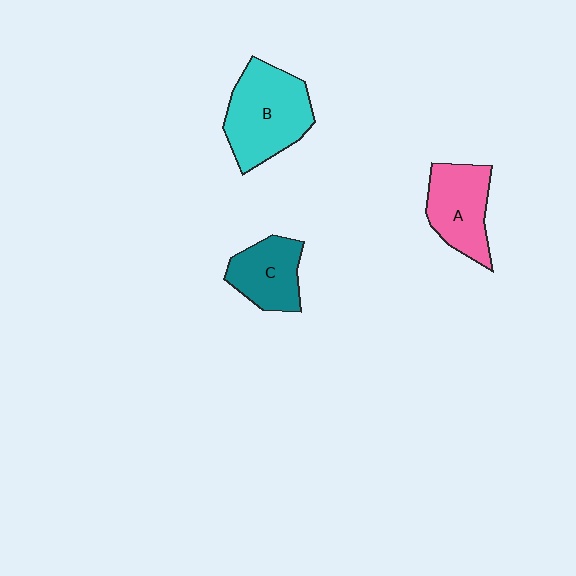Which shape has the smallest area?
Shape C (teal).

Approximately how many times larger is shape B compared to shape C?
Approximately 1.5 times.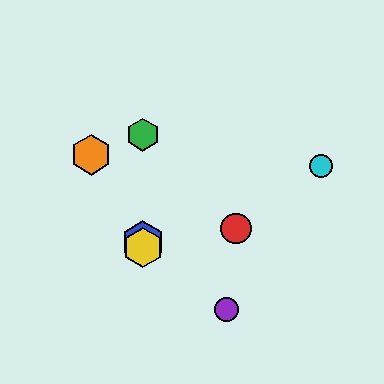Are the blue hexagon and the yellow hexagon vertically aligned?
Yes, both are at x≈143.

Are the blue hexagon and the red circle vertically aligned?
No, the blue hexagon is at x≈143 and the red circle is at x≈236.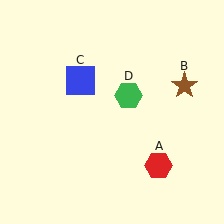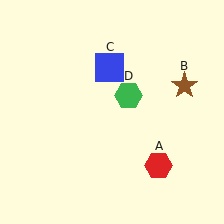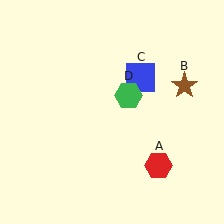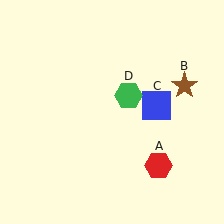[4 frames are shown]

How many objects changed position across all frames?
1 object changed position: blue square (object C).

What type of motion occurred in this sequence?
The blue square (object C) rotated clockwise around the center of the scene.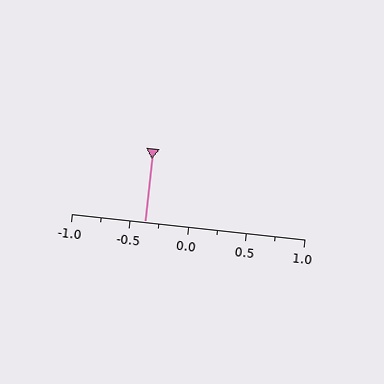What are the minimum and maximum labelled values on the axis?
The axis runs from -1.0 to 1.0.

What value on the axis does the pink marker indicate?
The marker indicates approximately -0.38.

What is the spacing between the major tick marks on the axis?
The major ticks are spaced 0.5 apart.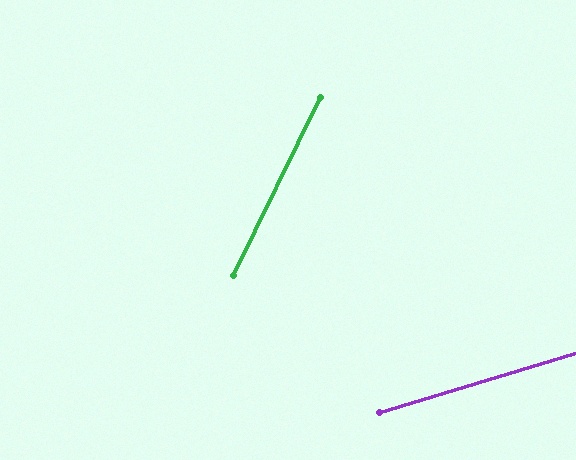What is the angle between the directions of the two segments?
Approximately 47 degrees.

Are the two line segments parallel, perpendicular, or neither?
Neither parallel nor perpendicular — they differ by about 47°.